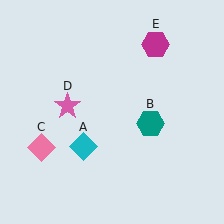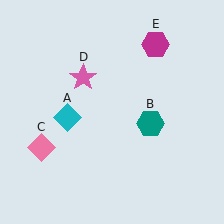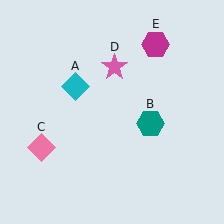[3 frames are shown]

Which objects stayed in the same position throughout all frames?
Teal hexagon (object B) and pink diamond (object C) and magenta hexagon (object E) remained stationary.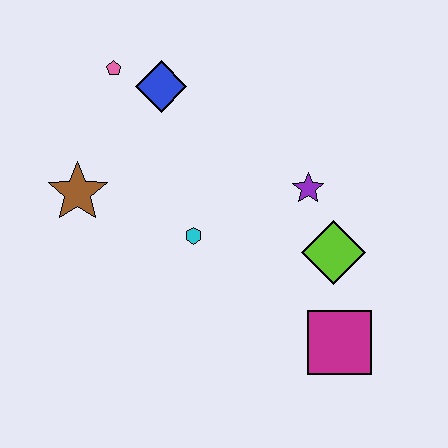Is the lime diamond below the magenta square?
No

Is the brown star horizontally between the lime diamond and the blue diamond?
No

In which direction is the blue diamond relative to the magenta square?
The blue diamond is above the magenta square.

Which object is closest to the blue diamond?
The pink pentagon is closest to the blue diamond.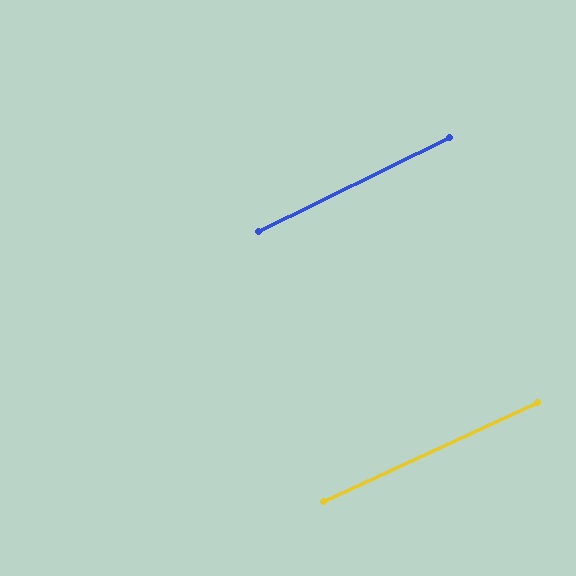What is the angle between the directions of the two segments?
Approximately 1 degree.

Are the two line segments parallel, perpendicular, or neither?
Parallel — their directions differ by only 1.2°.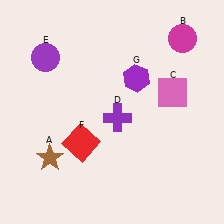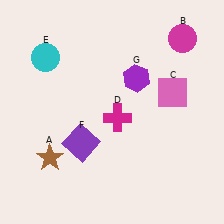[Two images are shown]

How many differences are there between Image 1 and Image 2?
There are 3 differences between the two images.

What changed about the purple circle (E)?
In Image 1, E is purple. In Image 2, it changed to cyan.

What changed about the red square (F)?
In Image 1, F is red. In Image 2, it changed to purple.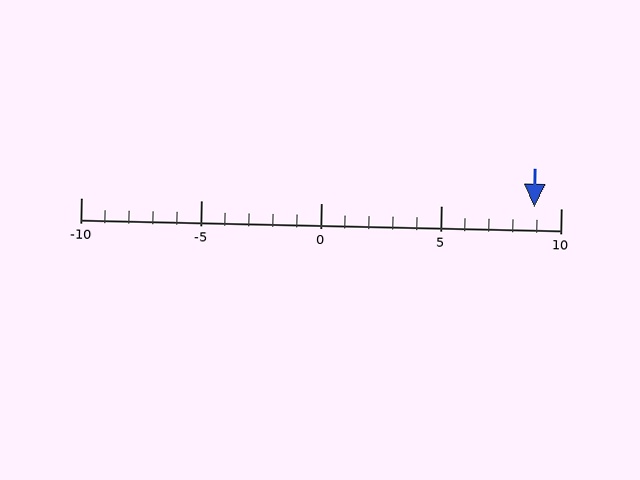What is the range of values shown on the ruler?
The ruler shows values from -10 to 10.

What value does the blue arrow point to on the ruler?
The blue arrow points to approximately 9.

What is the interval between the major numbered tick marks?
The major tick marks are spaced 5 units apart.